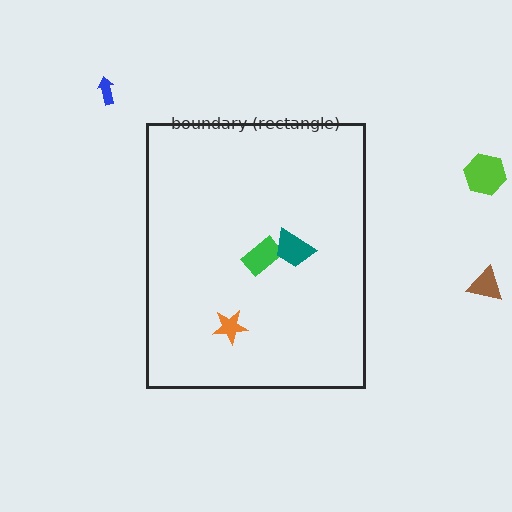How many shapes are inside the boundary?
3 inside, 3 outside.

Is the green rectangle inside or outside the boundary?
Inside.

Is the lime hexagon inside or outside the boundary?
Outside.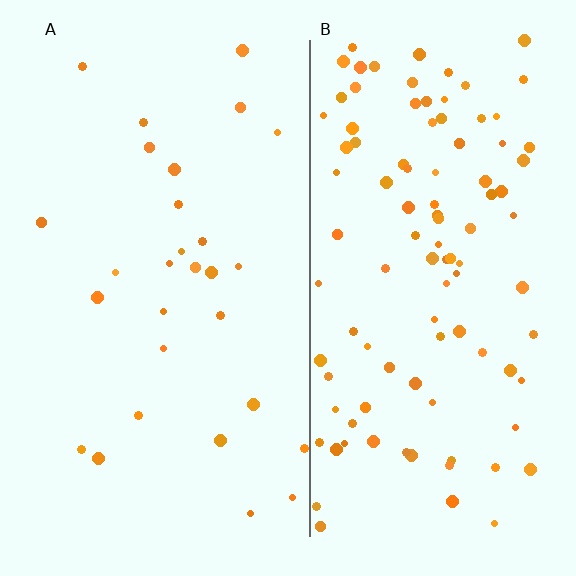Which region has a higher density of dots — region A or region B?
B (the right).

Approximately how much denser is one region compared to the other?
Approximately 3.6× — region B over region A.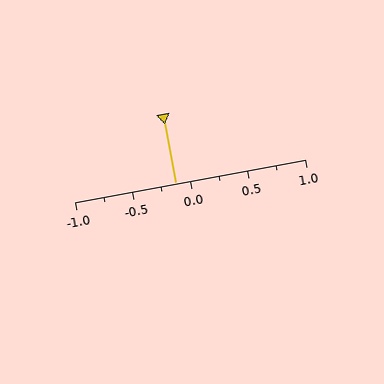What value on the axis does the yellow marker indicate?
The marker indicates approximately -0.12.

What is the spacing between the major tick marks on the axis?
The major ticks are spaced 0.5 apart.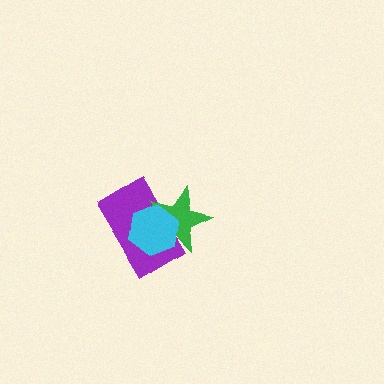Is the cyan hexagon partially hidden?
No, no other shape covers it.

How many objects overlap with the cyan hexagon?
2 objects overlap with the cyan hexagon.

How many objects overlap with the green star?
2 objects overlap with the green star.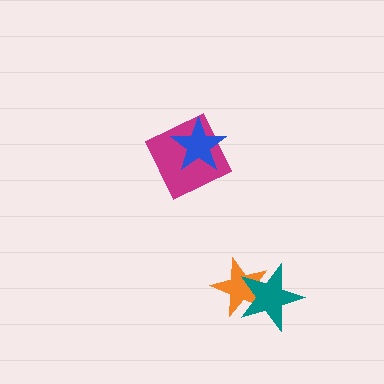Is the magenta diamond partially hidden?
Yes, it is partially covered by another shape.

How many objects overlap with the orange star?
1 object overlaps with the orange star.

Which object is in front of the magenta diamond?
The blue star is in front of the magenta diamond.